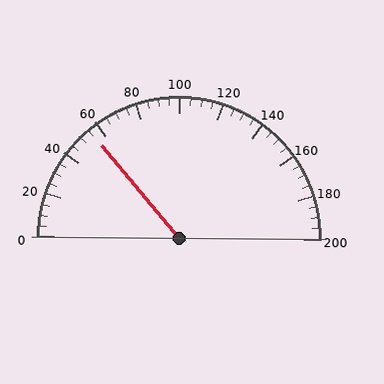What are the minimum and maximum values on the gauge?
The gauge ranges from 0 to 200.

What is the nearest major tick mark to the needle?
The nearest major tick mark is 60.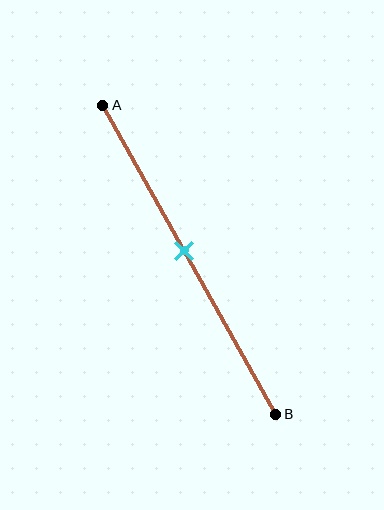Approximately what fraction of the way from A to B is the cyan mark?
The cyan mark is approximately 45% of the way from A to B.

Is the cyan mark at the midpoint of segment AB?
Yes, the mark is approximately at the midpoint.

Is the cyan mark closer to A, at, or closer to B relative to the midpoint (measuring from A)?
The cyan mark is approximately at the midpoint of segment AB.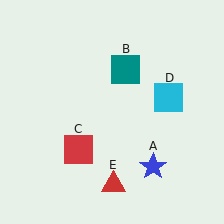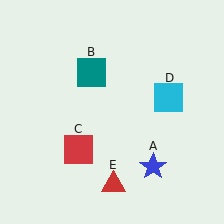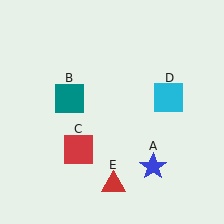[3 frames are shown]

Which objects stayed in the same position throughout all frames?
Blue star (object A) and red square (object C) and cyan square (object D) and red triangle (object E) remained stationary.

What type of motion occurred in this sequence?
The teal square (object B) rotated counterclockwise around the center of the scene.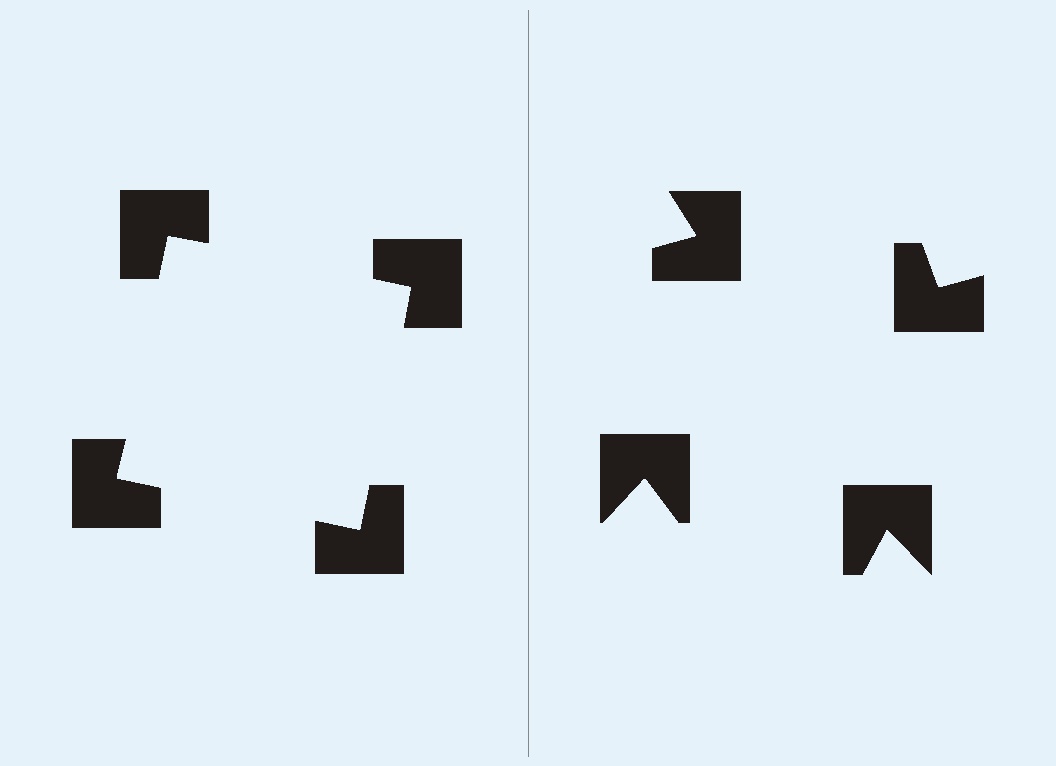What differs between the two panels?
The notched squares are positioned identically on both sides; only the wedge orientations differ. On the left they align to a square; on the right they are misaligned.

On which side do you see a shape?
An illusory square appears on the left side. On the right side the wedge cuts are rotated, so no coherent shape forms.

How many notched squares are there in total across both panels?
8 — 4 on each side.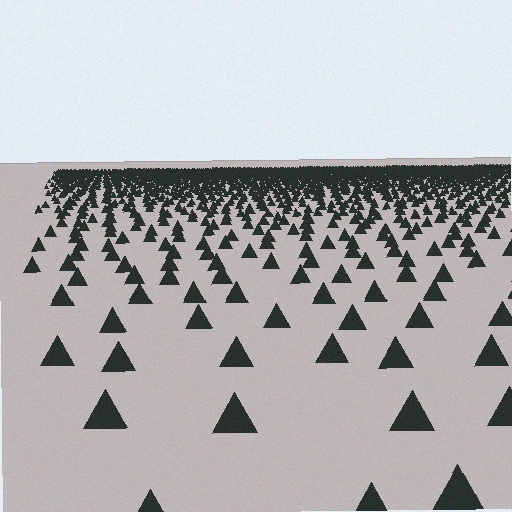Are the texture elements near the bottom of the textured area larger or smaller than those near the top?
Larger. Near the bottom, elements are closer to the viewer and appear at a bigger on-screen size.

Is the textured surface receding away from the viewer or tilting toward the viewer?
The surface is receding away from the viewer. Texture elements get smaller and denser toward the top.